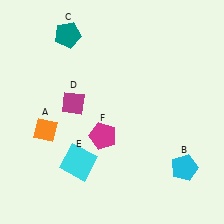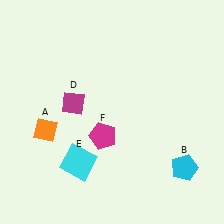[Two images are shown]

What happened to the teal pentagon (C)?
The teal pentagon (C) was removed in Image 2. It was in the top-left area of Image 1.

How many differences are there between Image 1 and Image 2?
There is 1 difference between the two images.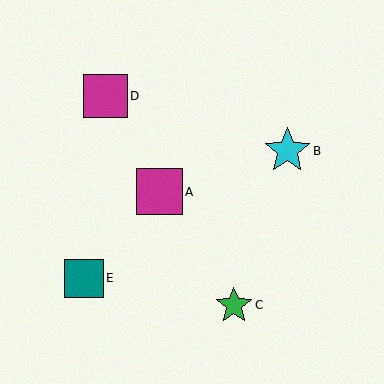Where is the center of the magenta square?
The center of the magenta square is at (105, 96).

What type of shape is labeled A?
Shape A is a magenta square.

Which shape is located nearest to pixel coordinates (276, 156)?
The cyan star (labeled B) at (287, 151) is nearest to that location.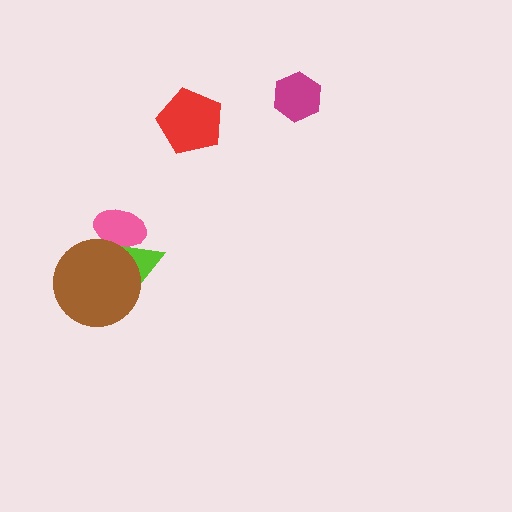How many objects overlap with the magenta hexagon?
0 objects overlap with the magenta hexagon.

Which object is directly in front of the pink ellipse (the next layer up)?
The lime triangle is directly in front of the pink ellipse.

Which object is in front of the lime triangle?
The brown circle is in front of the lime triangle.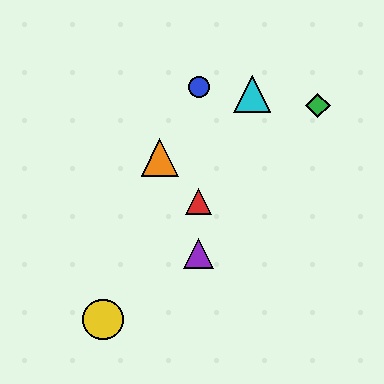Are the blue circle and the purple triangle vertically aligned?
Yes, both are at x≈199.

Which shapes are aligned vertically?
The red triangle, the blue circle, the purple triangle are aligned vertically.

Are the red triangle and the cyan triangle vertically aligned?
No, the red triangle is at x≈199 and the cyan triangle is at x≈252.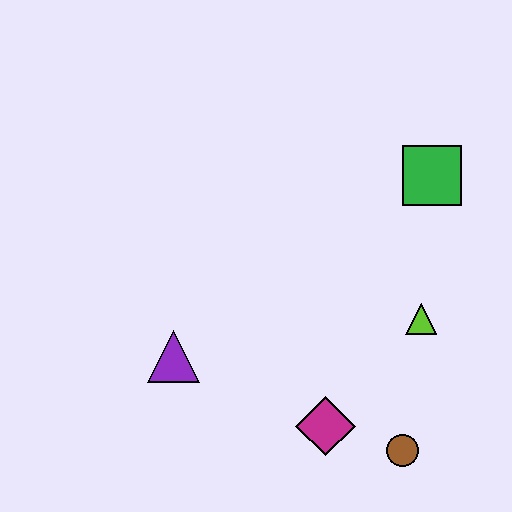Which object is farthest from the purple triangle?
The green square is farthest from the purple triangle.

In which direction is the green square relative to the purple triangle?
The green square is to the right of the purple triangle.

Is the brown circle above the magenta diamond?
No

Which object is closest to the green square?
The lime triangle is closest to the green square.